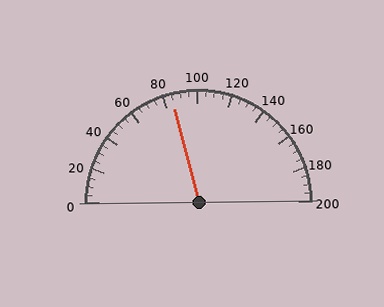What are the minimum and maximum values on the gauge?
The gauge ranges from 0 to 200.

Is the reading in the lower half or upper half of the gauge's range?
The reading is in the lower half of the range (0 to 200).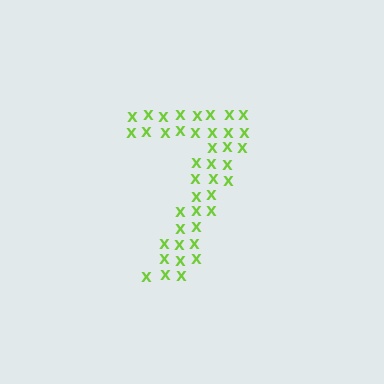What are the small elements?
The small elements are letter X's.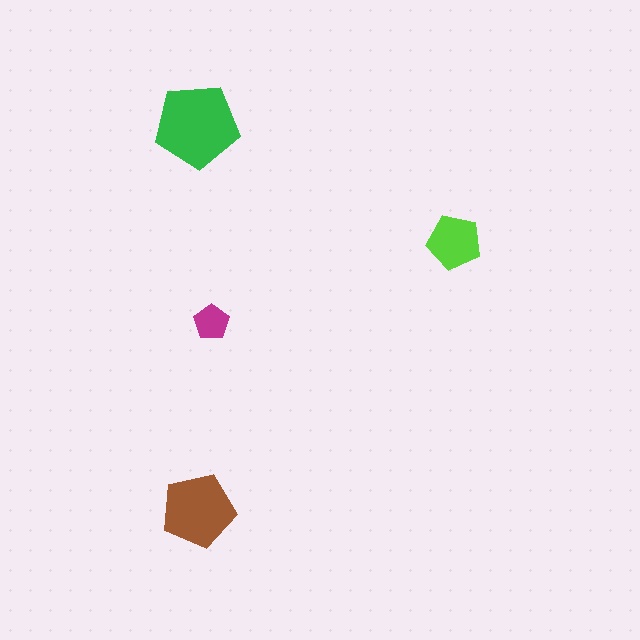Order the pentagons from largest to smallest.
the green one, the brown one, the lime one, the magenta one.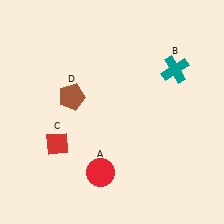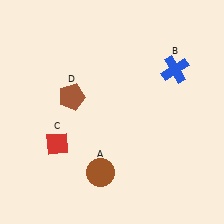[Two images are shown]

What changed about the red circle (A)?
In Image 1, A is red. In Image 2, it changed to brown.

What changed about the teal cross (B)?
In Image 1, B is teal. In Image 2, it changed to blue.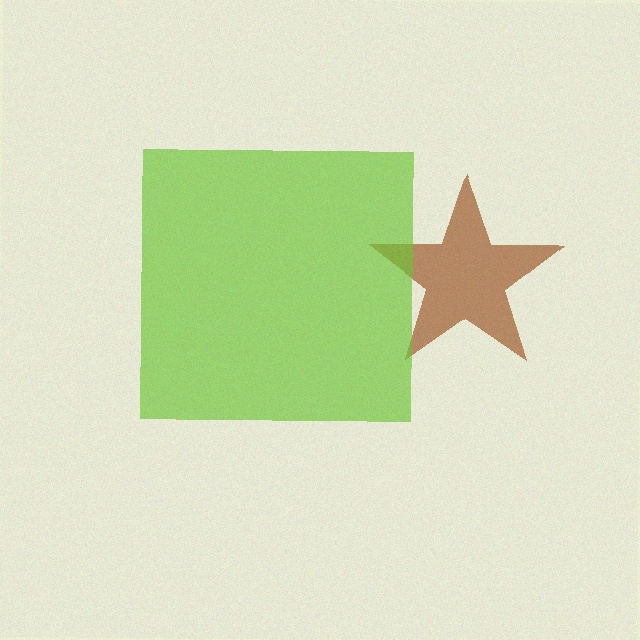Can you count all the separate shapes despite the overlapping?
Yes, there are 2 separate shapes.